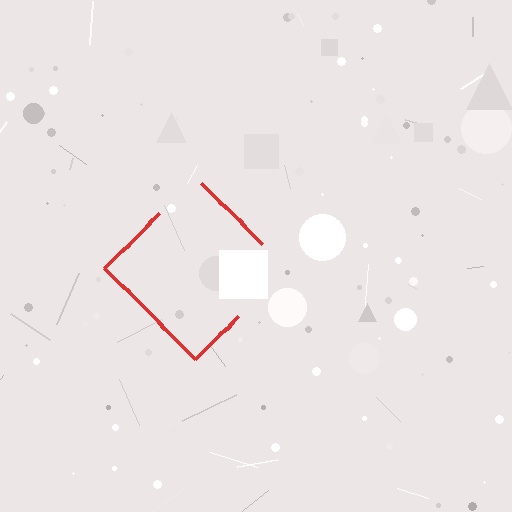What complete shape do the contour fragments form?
The contour fragments form a diamond.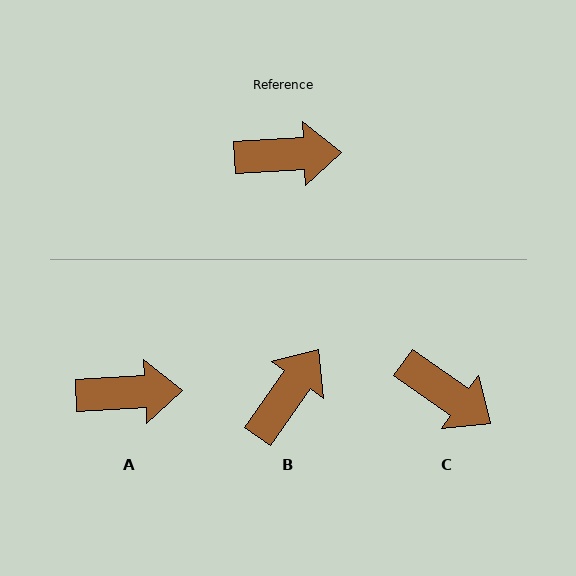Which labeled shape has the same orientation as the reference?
A.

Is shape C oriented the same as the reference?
No, it is off by about 38 degrees.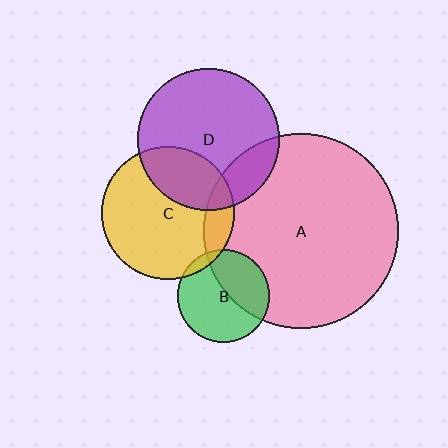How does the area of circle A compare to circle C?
Approximately 2.1 times.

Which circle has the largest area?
Circle A (pink).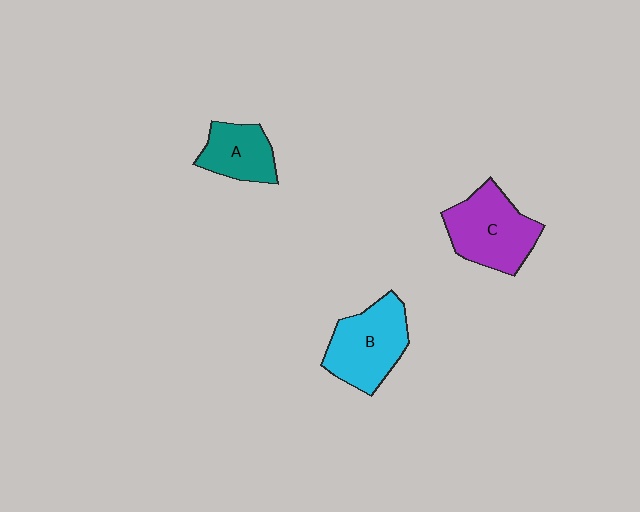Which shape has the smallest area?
Shape A (teal).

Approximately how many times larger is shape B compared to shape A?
Approximately 1.5 times.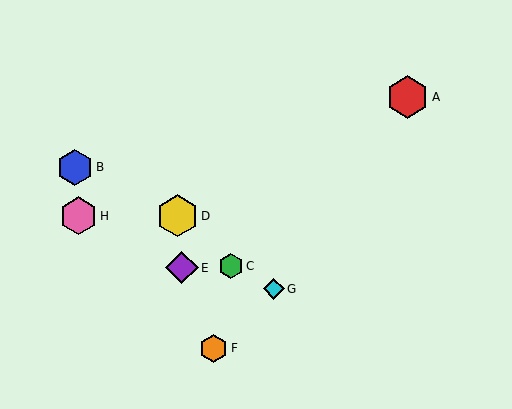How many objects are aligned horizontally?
2 objects (D, H) are aligned horizontally.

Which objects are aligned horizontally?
Objects D, H are aligned horizontally.